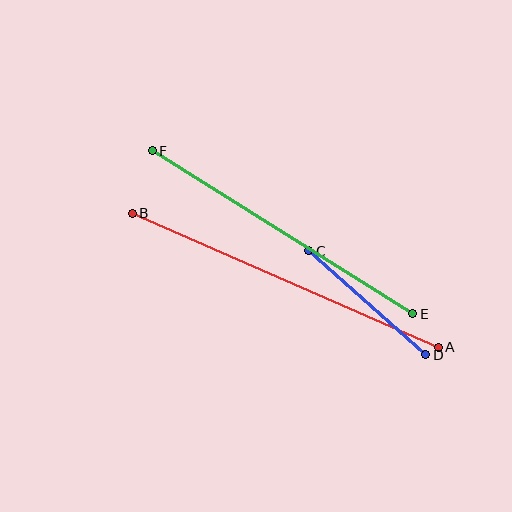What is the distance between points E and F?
The distance is approximately 307 pixels.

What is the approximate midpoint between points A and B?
The midpoint is at approximately (285, 280) pixels.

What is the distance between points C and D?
The distance is approximately 156 pixels.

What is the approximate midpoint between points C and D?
The midpoint is at approximately (367, 303) pixels.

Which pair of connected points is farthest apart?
Points A and B are farthest apart.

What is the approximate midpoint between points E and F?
The midpoint is at approximately (282, 232) pixels.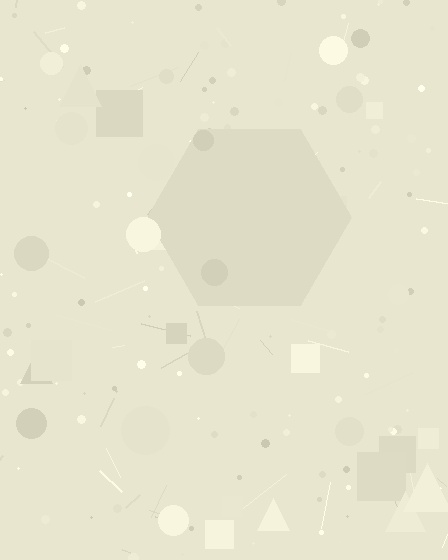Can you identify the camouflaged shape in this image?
The camouflaged shape is a hexagon.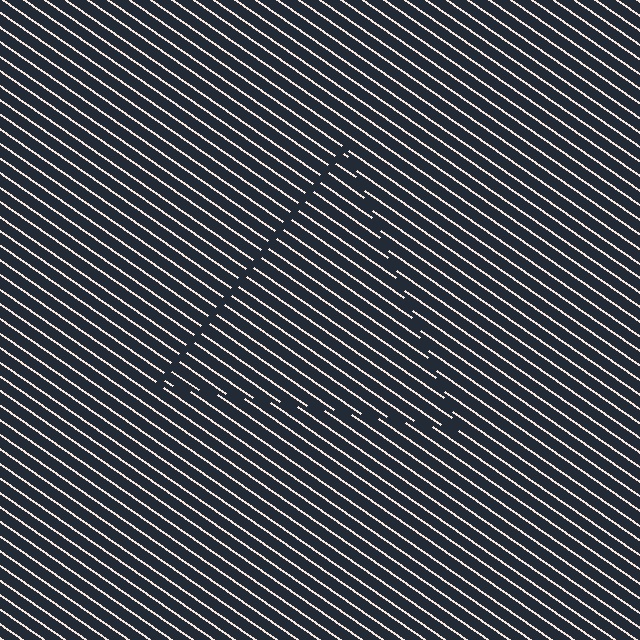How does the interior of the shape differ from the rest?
The interior of the shape contains the same grating, shifted by half a period — the contour is defined by the phase discontinuity where line-ends from the inner and outer gratings abut.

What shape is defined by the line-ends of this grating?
An illusory triangle. The interior of the shape contains the same grating, shifted by half a period — the contour is defined by the phase discontinuity where line-ends from the inner and outer gratings abut.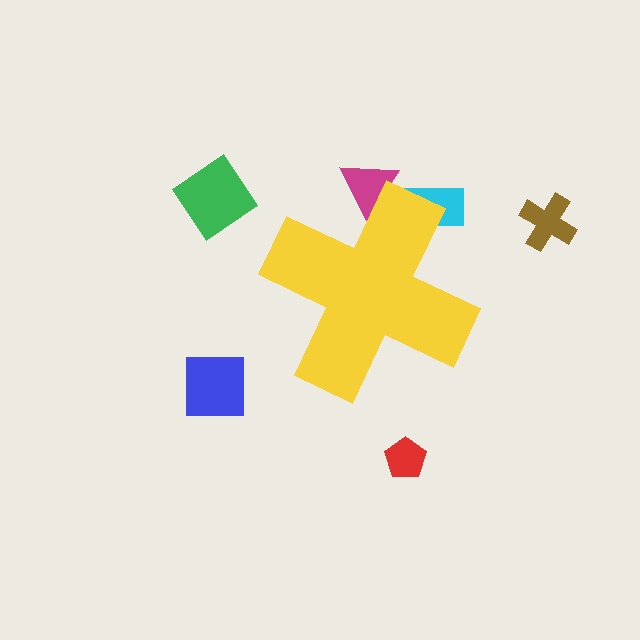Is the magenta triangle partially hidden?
Yes, the magenta triangle is partially hidden behind the yellow cross.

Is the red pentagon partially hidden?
No, the red pentagon is fully visible.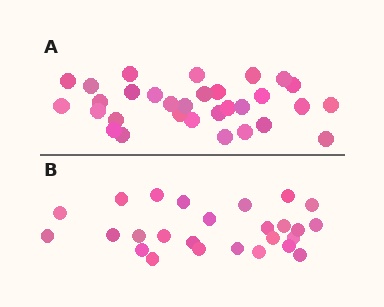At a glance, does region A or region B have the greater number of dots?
Region A (the top region) has more dots.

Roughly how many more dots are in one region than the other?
Region A has about 5 more dots than region B.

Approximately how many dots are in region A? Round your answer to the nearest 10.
About 30 dots. (The exact count is 31, which rounds to 30.)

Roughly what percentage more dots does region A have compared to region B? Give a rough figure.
About 20% more.